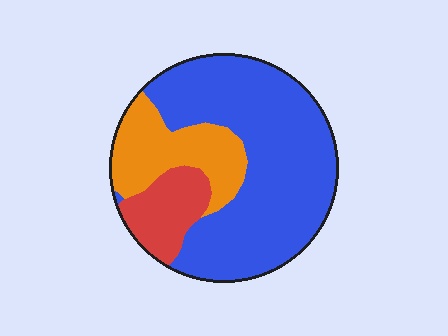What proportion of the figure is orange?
Orange covers around 20% of the figure.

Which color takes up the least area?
Red, at roughly 15%.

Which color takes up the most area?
Blue, at roughly 65%.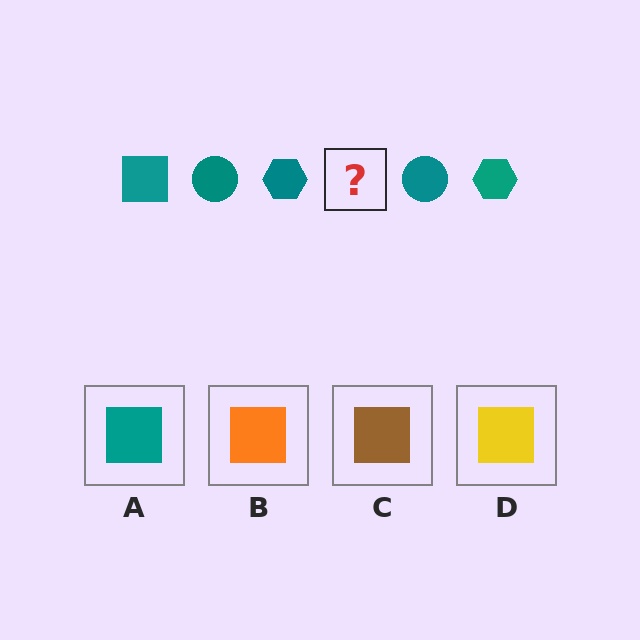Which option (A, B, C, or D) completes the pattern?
A.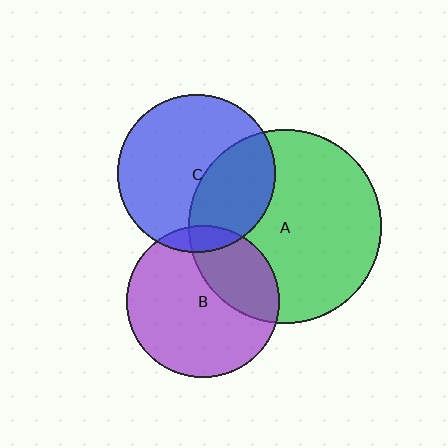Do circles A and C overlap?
Yes.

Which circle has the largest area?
Circle A (green).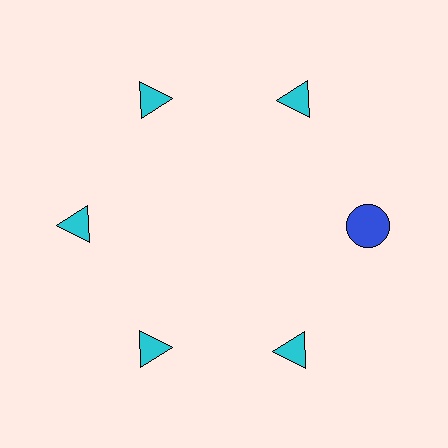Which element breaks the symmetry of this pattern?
The blue circle at roughly the 3 o'clock position breaks the symmetry. All other shapes are cyan triangles.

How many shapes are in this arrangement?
There are 6 shapes arranged in a ring pattern.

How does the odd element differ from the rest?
It differs in both color (blue instead of cyan) and shape (circle instead of triangle).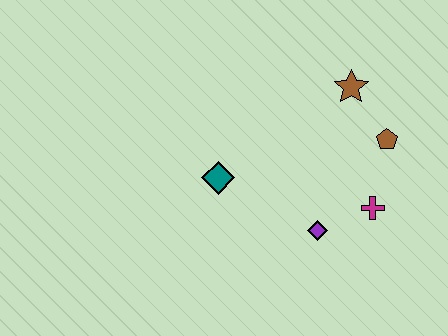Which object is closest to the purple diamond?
The magenta cross is closest to the purple diamond.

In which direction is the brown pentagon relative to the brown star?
The brown pentagon is below the brown star.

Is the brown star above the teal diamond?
Yes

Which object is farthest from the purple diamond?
The brown star is farthest from the purple diamond.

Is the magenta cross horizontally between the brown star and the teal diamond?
No